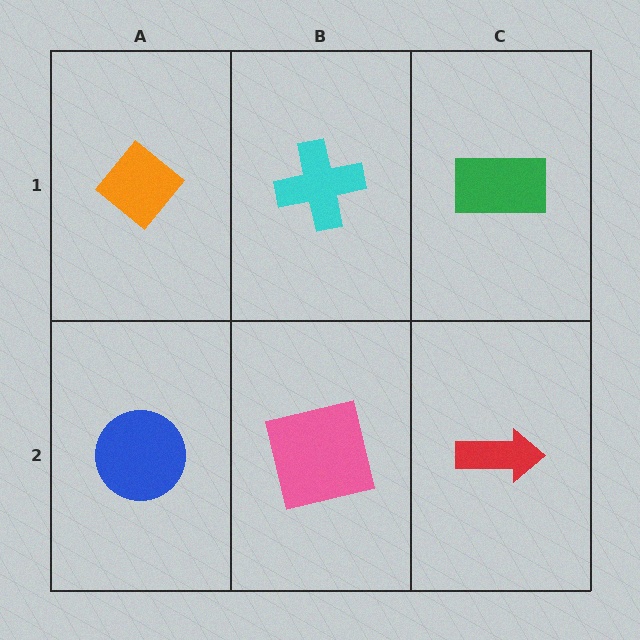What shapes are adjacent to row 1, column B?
A pink square (row 2, column B), an orange diamond (row 1, column A), a green rectangle (row 1, column C).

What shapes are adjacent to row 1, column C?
A red arrow (row 2, column C), a cyan cross (row 1, column B).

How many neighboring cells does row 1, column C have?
2.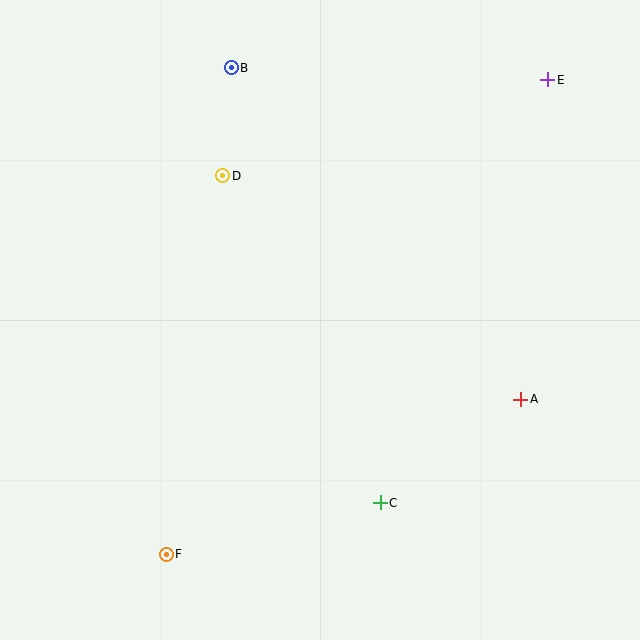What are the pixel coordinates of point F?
Point F is at (166, 554).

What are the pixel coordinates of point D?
Point D is at (223, 176).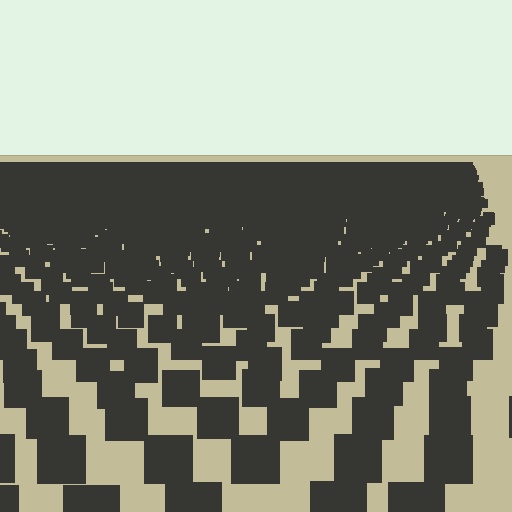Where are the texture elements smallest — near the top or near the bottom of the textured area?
Near the top.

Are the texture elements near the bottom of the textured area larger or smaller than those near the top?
Larger. Near the bottom, elements are closer to the viewer and appear at a bigger on-screen size.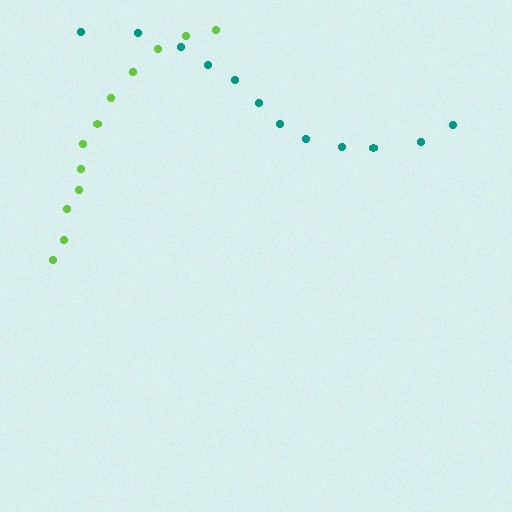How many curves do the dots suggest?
There are 2 distinct paths.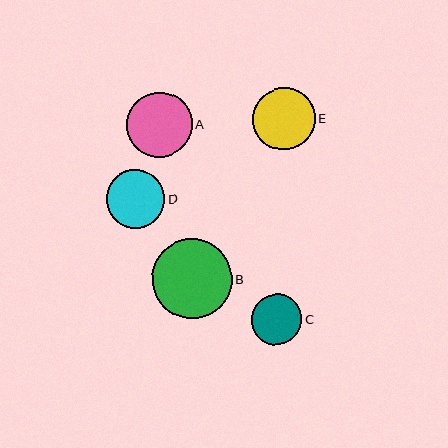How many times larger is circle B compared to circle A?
Circle B is approximately 1.2 times the size of circle A.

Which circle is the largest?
Circle B is the largest with a size of approximately 80 pixels.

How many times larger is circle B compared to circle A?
Circle B is approximately 1.2 times the size of circle A.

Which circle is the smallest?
Circle C is the smallest with a size of approximately 51 pixels.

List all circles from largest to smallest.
From largest to smallest: B, A, E, D, C.